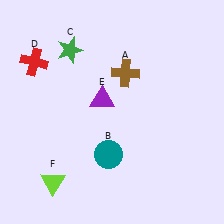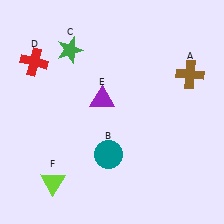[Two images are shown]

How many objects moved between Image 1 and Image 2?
1 object moved between the two images.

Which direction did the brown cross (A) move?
The brown cross (A) moved right.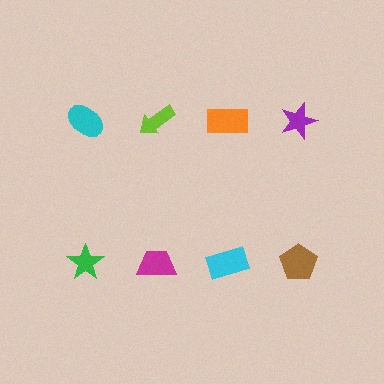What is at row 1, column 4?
A purple star.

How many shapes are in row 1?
4 shapes.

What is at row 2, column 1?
A green star.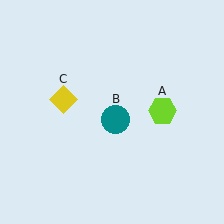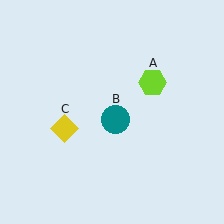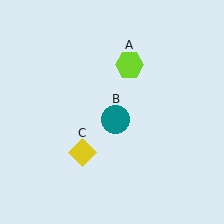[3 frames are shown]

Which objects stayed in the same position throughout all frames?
Teal circle (object B) remained stationary.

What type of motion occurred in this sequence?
The lime hexagon (object A), yellow diamond (object C) rotated counterclockwise around the center of the scene.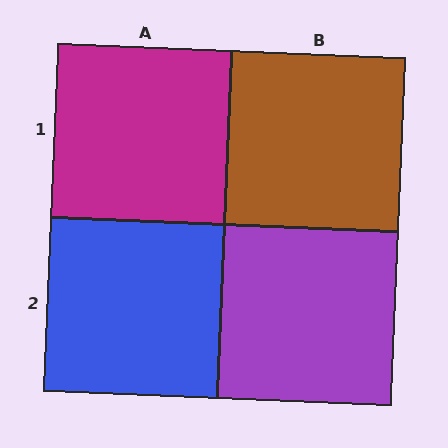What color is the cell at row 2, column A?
Blue.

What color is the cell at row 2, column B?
Purple.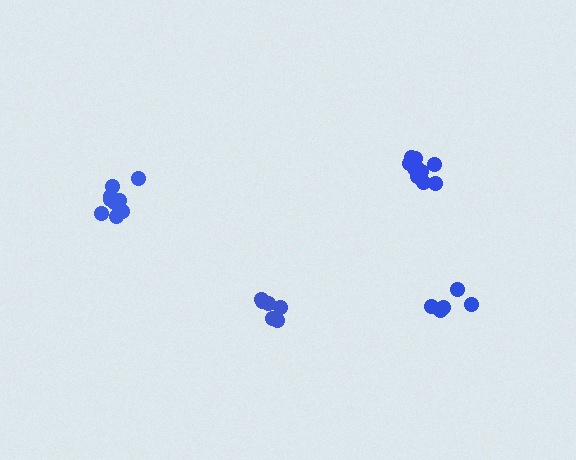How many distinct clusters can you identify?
There are 4 distinct clusters.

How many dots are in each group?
Group 1: 11 dots, Group 2: 11 dots, Group 3: 6 dots, Group 4: 5 dots (33 total).